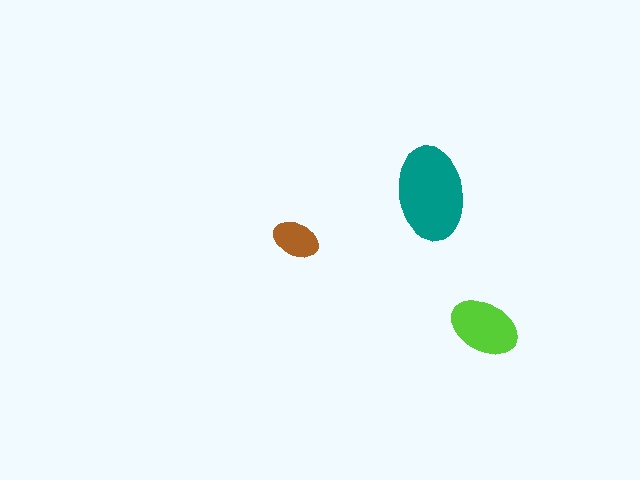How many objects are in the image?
There are 3 objects in the image.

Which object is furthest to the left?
The brown ellipse is leftmost.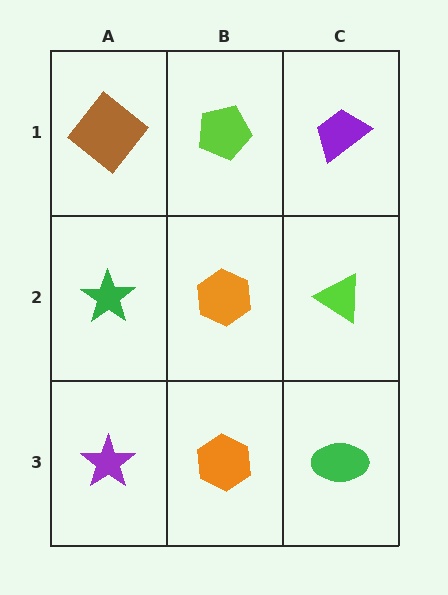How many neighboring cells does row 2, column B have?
4.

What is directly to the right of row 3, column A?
An orange hexagon.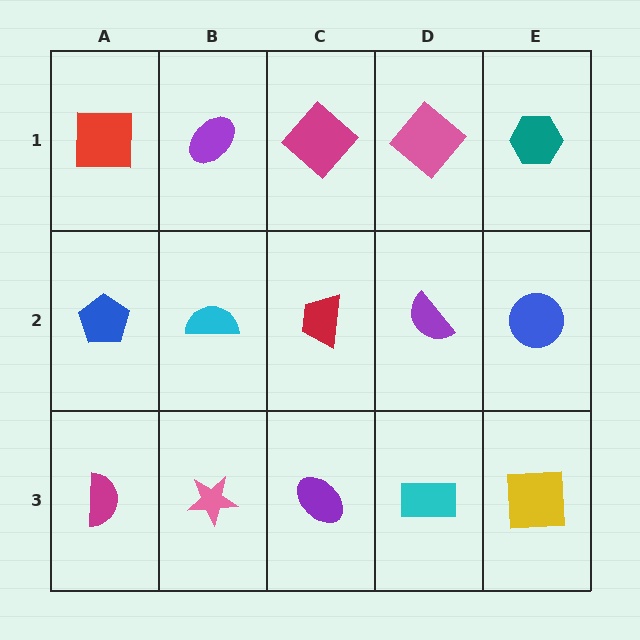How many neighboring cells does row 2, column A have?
3.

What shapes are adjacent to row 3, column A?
A blue pentagon (row 2, column A), a pink star (row 3, column B).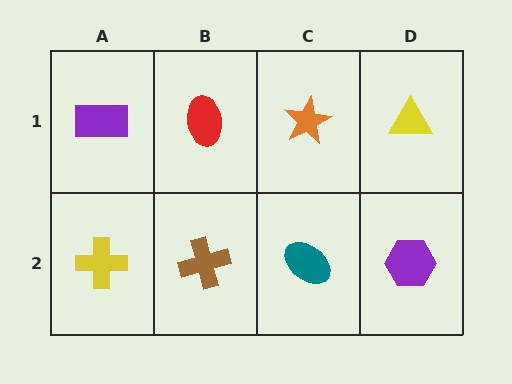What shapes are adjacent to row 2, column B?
A red ellipse (row 1, column B), a yellow cross (row 2, column A), a teal ellipse (row 2, column C).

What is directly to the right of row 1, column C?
A yellow triangle.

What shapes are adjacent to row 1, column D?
A purple hexagon (row 2, column D), an orange star (row 1, column C).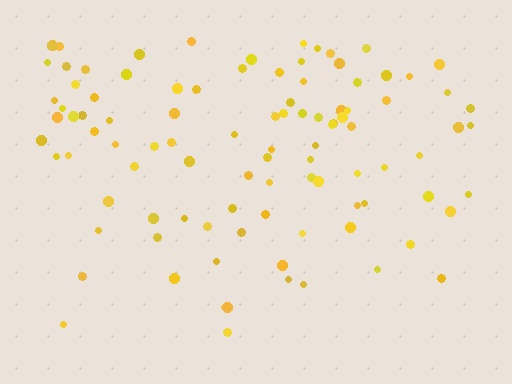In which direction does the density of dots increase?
From bottom to top, with the top side densest.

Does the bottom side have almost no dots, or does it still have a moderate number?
Still a moderate number, just noticeably fewer than the top.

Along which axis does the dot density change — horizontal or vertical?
Vertical.